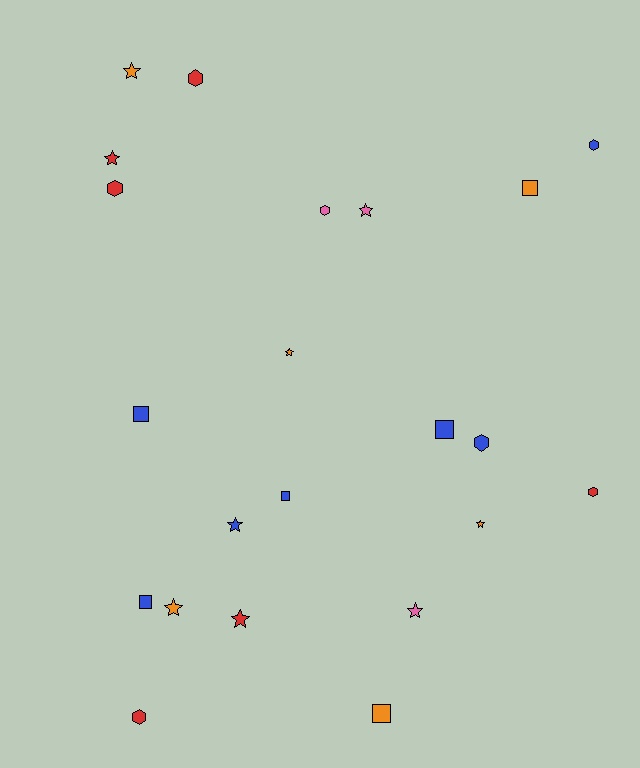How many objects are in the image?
There are 22 objects.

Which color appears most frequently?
Blue, with 7 objects.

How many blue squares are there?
There are 4 blue squares.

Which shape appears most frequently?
Star, with 9 objects.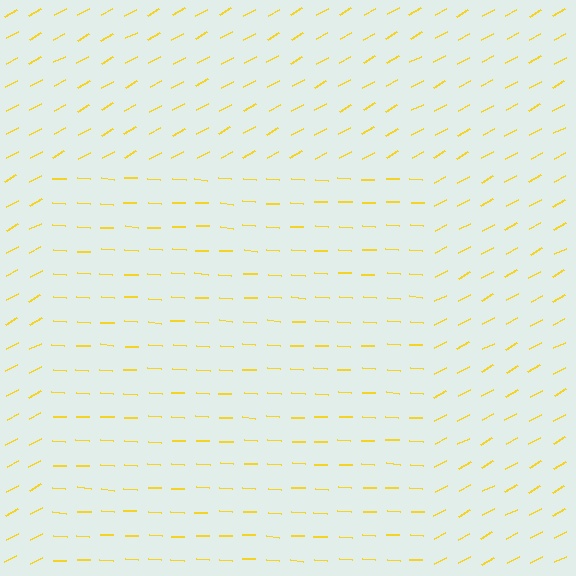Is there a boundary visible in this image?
Yes, there is a texture boundary formed by a change in line orientation.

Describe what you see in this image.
The image is filled with small yellow line segments. A rectangle region in the image has lines oriented differently from the surrounding lines, creating a visible texture boundary.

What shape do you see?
I see a rectangle.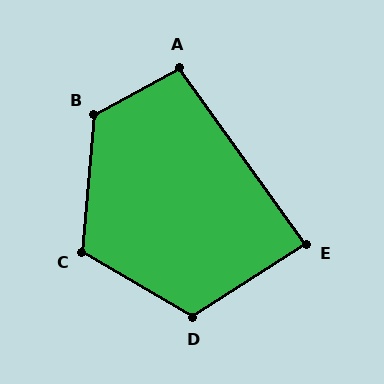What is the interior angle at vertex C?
Approximately 116 degrees (obtuse).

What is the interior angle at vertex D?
Approximately 117 degrees (obtuse).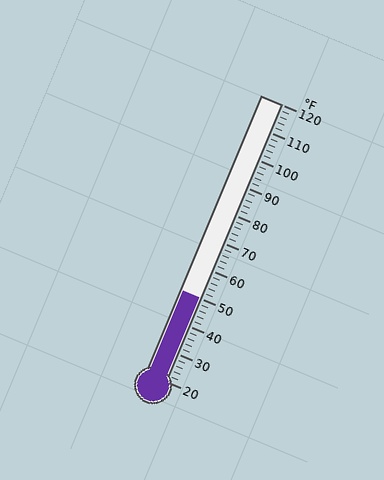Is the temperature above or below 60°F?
The temperature is below 60°F.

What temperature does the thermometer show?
The thermometer shows approximately 50°F.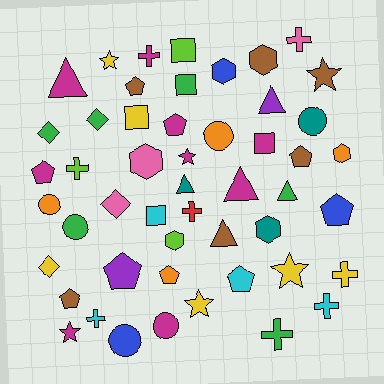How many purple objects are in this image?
There are 2 purple objects.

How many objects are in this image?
There are 50 objects.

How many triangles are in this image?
There are 6 triangles.